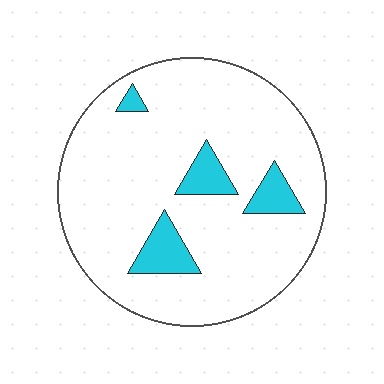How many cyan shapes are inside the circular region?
4.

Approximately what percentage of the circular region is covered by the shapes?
Approximately 10%.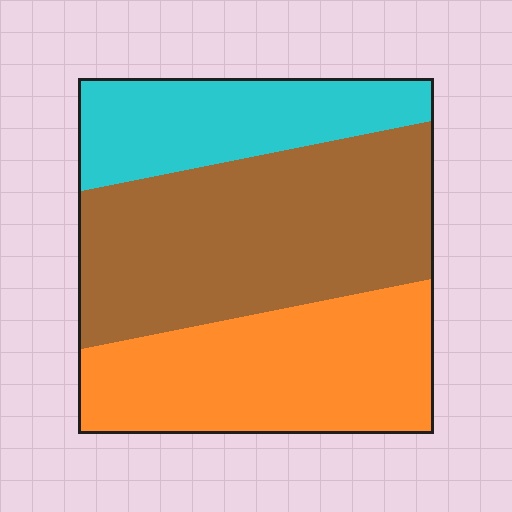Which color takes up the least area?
Cyan, at roughly 20%.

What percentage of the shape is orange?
Orange takes up about one third (1/3) of the shape.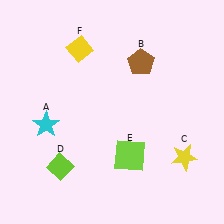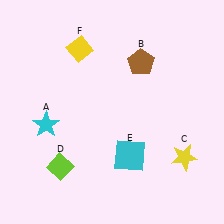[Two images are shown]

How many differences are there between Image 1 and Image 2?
There is 1 difference between the two images.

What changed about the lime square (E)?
In Image 1, E is lime. In Image 2, it changed to cyan.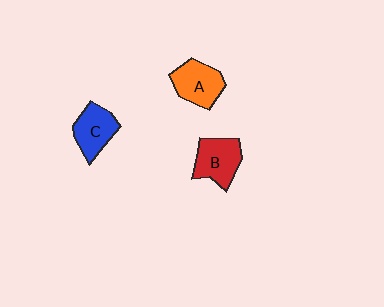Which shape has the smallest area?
Shape C (blue).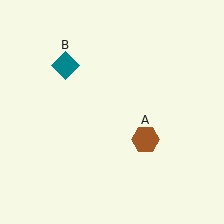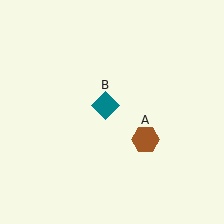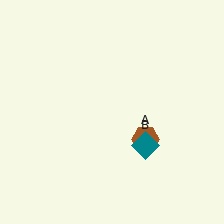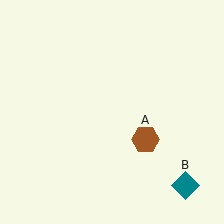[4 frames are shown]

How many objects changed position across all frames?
1 object changed position: teal diamond (object B).